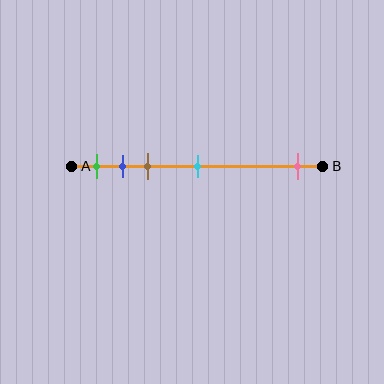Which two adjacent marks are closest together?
The blue and brown marks are the closest adjacent pair.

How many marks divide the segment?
There are 5 marks dividing the segment.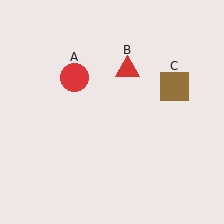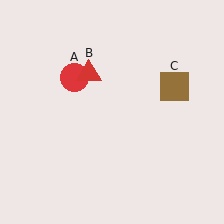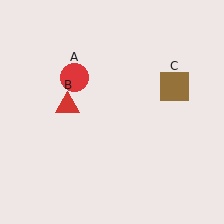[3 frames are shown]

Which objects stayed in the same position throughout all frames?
Red circle (object A) and brown square (object C) remained stationary.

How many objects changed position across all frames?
1 object changed position: red triangle (object B).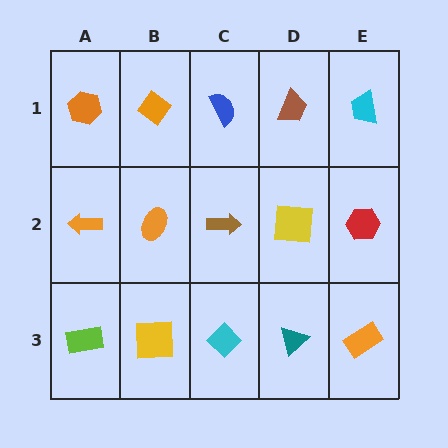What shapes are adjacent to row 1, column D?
A yellow square (row 2, column D), a blue semicircle (row 1, column C), a cyan trapezoid (row 1, column E).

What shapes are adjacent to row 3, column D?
A yellow square (row 2, column D), a cyan diamond (row 3, column C), an orange rectangle (row 3, column E).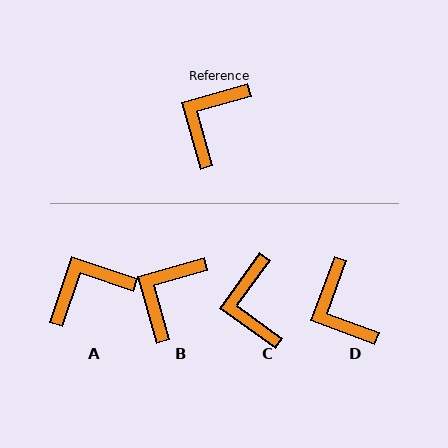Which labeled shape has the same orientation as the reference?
B.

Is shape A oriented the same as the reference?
No, it is off by about 34 degrees.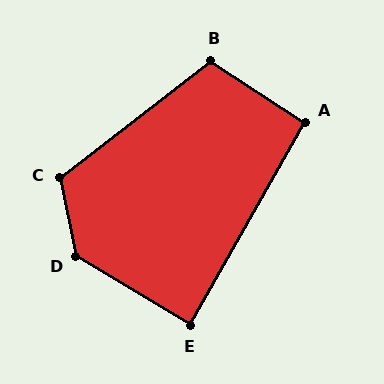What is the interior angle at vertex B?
Approximately 109 degrees (obtuse).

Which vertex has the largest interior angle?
D, at approximately 132 degrees.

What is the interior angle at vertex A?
Approximately 94 degrees (approximately right).